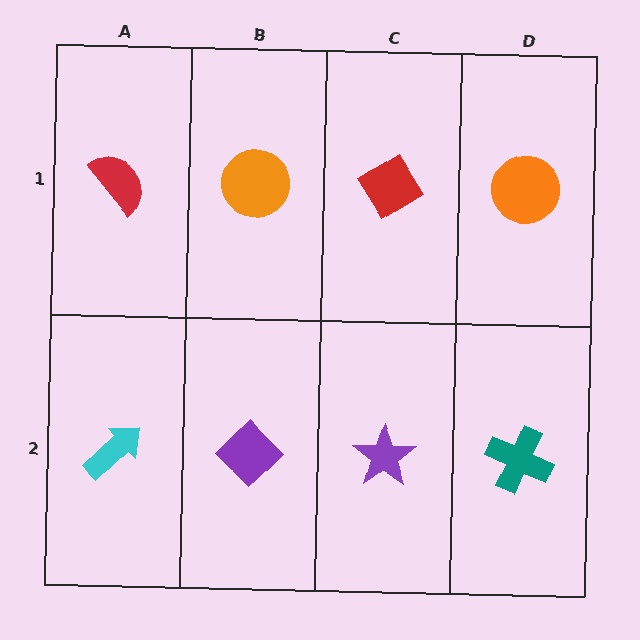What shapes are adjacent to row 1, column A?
A cyan arrow (row 2, column A), an orange circle (row 1, column B).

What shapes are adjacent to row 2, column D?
An orange circle (row 1, column D), a purple star (row 2, column C).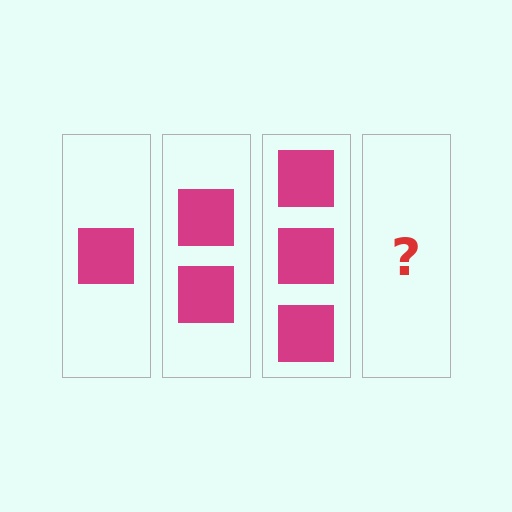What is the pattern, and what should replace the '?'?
The pattern is that each step adds one more square. The '?' should be 4 squares.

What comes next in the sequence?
The next element should be 4 squares.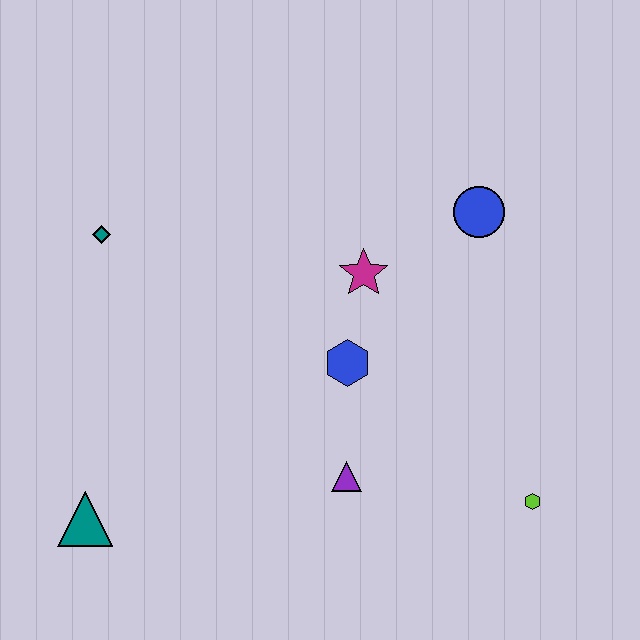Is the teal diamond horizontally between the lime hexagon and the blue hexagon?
No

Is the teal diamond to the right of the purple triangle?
No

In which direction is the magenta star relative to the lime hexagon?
The magenta star is above the lime hexagon.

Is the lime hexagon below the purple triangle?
Yes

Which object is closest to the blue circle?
The magenta star is closest to the blue circle.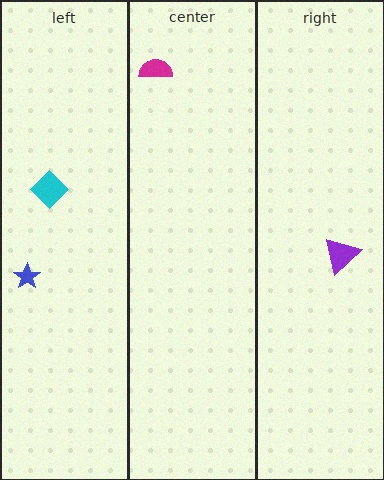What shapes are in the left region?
The cyan diamond, the blue star.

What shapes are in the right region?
The purple triangle.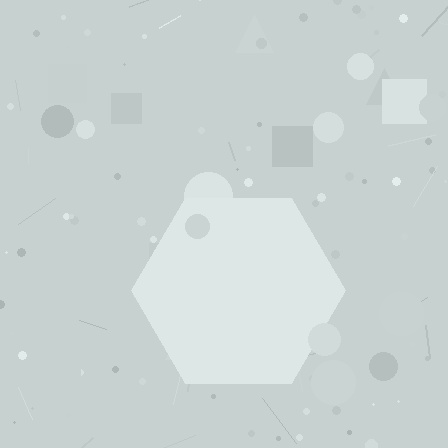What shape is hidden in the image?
A hexagon is hidden in the image.